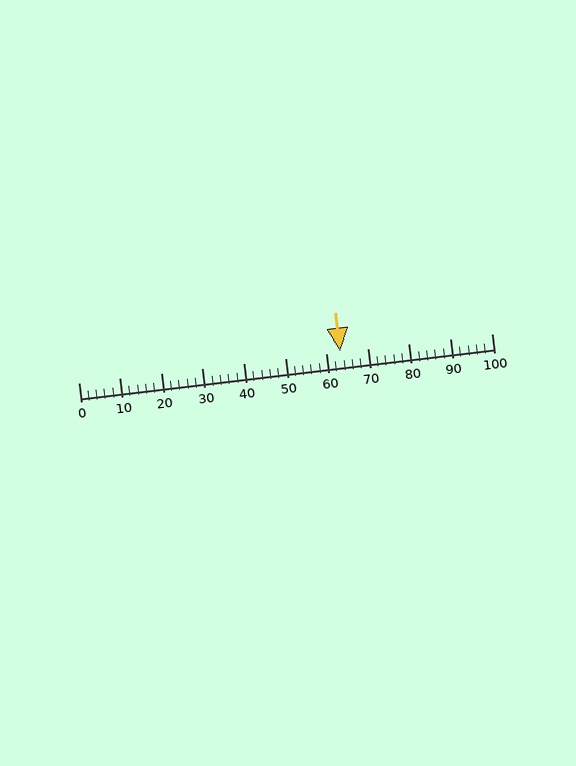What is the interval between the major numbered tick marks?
The major tick marks are spaced 10 units apart.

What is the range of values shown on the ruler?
The ruler shows values from 0 to 100.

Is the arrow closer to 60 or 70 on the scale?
The arrow is closer to 60.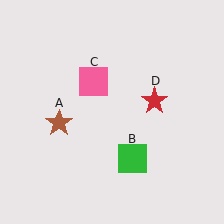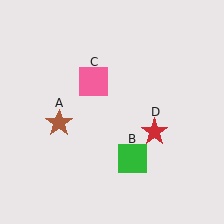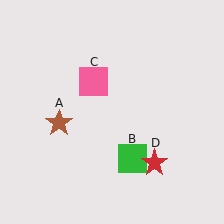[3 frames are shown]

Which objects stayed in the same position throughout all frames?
Brown star (object A) and green square (object B) and pink square (object C) remained stationary.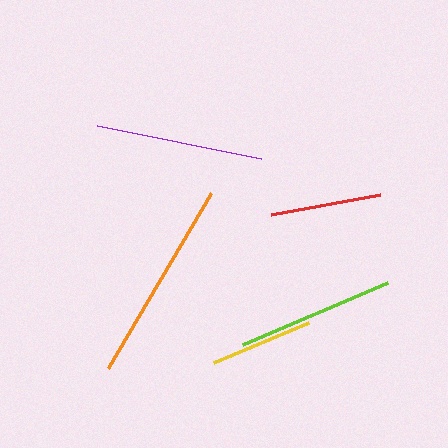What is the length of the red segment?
The red segment is approximately 112 pixels long.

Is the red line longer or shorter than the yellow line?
The red line is longer than the yellow line.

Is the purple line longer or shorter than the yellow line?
The purple line is longer than the yellow line.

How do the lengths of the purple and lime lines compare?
The purple and lime lines are approximately the same length.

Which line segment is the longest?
The orange line is the longest at approximately 203 pixels.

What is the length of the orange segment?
The orange segment is approximately 203 pixels long.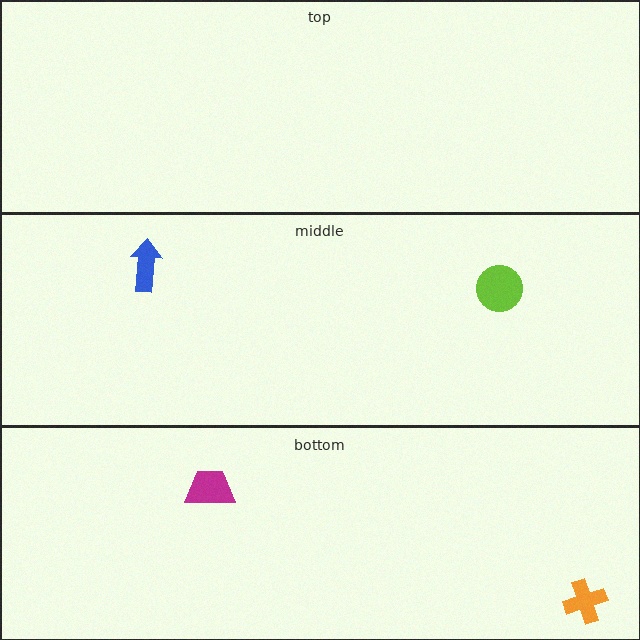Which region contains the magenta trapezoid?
The bottom region.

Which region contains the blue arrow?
The middle region.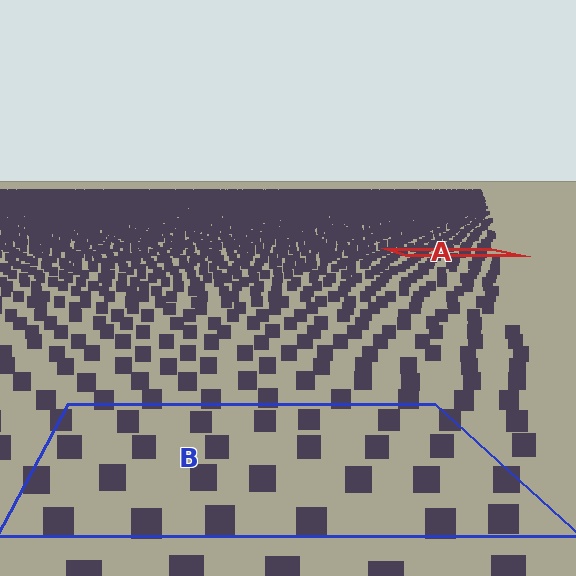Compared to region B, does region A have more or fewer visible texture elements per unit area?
Region A has more texture elements per unit area — they are packed more densely because it is farther away.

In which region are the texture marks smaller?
The texture marks are smaller in region A, because it is farther away.